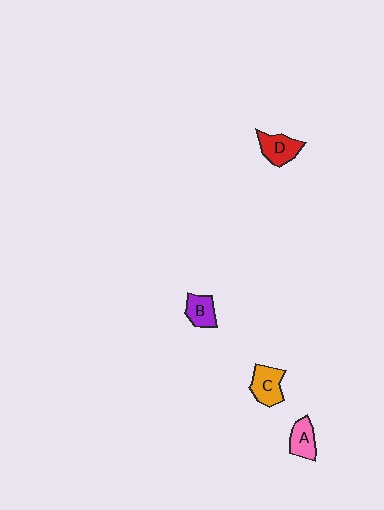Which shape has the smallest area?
Shape B (purple).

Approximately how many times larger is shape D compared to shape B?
Approximately 1.3 times.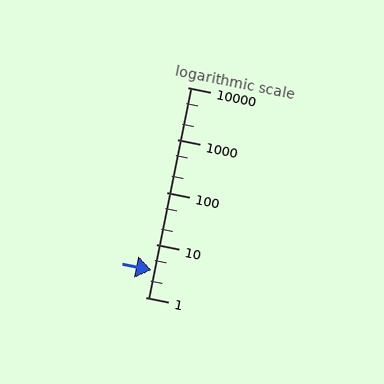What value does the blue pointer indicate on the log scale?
The pointer indicates approximately 3.2.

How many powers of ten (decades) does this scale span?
The scale spans 4 decades, from 1 to 10000.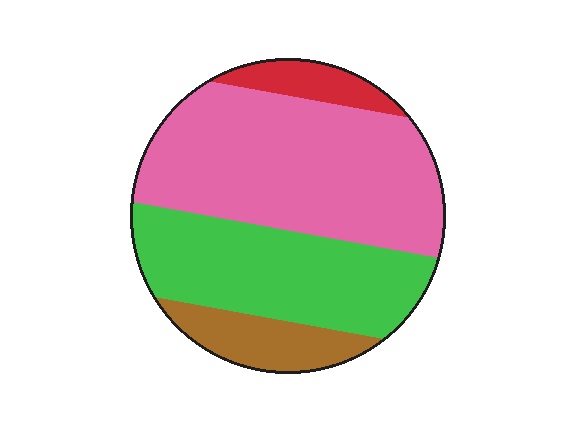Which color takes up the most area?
Pink, at roughly 50%.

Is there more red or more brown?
Brown.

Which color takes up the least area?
Red, at roughly 5%.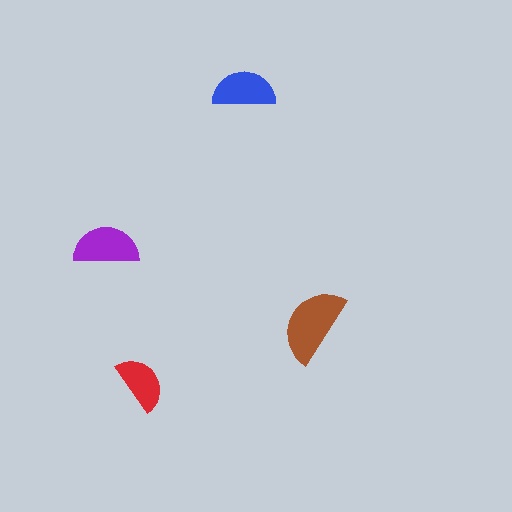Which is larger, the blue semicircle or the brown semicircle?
The brown one.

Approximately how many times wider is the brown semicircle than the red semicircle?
About 1.5 times wider.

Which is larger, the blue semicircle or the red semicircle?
The blue one.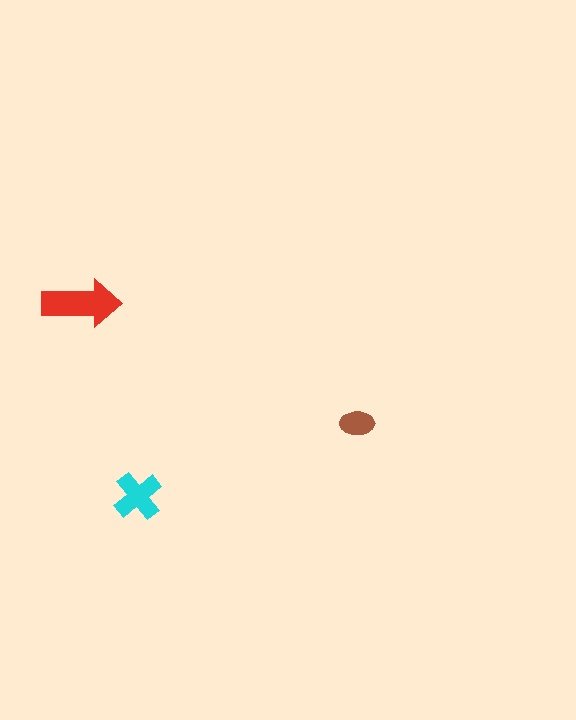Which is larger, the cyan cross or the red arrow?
The red arrow.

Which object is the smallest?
The brown ellipse.